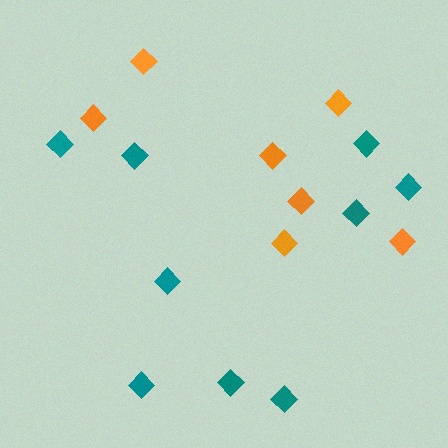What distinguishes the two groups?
There are 2 groups: one group of teal diamonds (9) and one group of orange diamonds (7).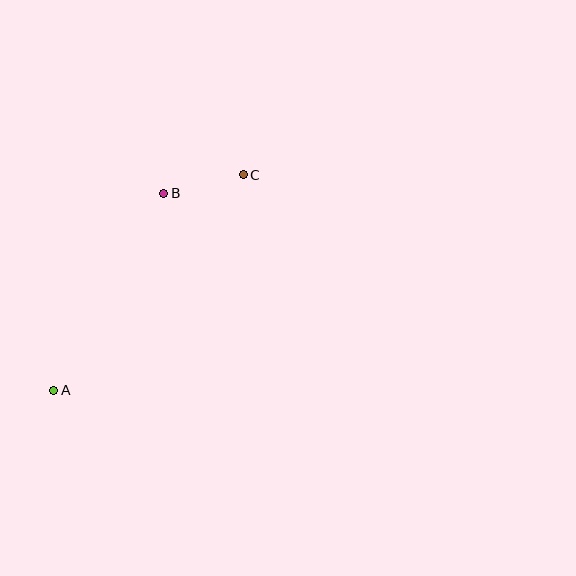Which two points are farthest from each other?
Points A and C are farthest from each other.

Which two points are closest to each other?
Points B and C are closest to each other.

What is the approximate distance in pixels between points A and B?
The distance between A and B is approximately 226 pixels.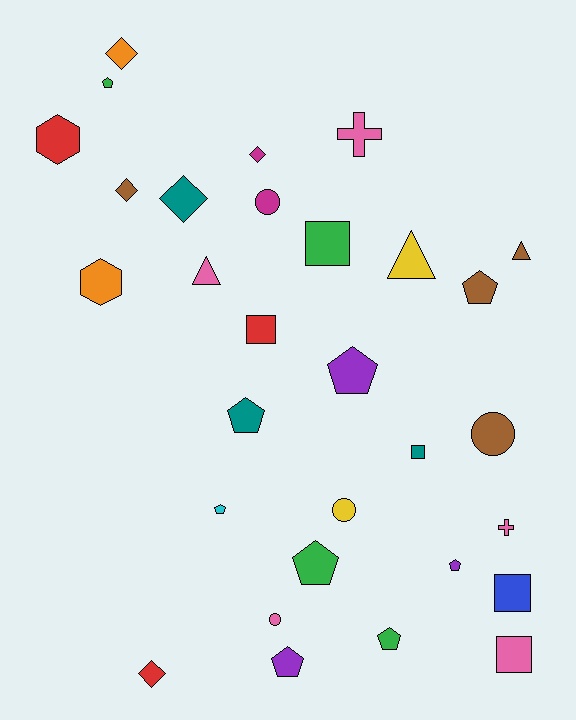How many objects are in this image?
There are 30 objects.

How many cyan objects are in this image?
There is 1 cyan object.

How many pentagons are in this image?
There are 9 pentagons.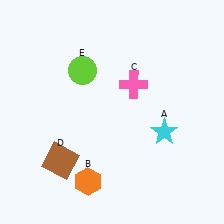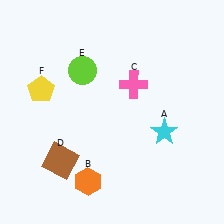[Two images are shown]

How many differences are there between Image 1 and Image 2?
There is 1 difference between the two images.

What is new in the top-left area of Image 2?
A yellow pentagon (F) was added in the top-left area of Image 2.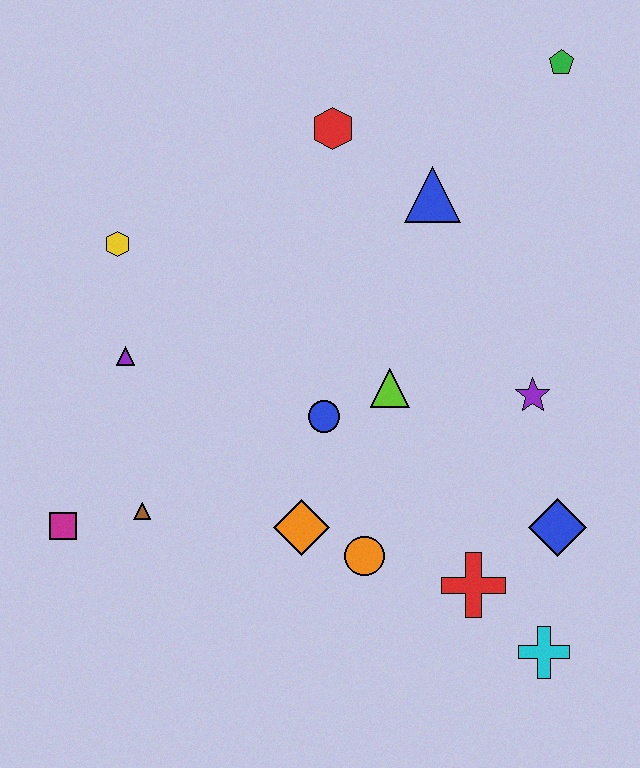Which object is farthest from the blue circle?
The green pentagon is farthest from the blue circle.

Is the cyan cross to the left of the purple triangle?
No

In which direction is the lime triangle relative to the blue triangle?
The lime triangle is below the blue triangle.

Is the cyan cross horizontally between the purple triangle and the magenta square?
No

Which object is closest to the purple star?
The blue diamond is closest to the purple star.